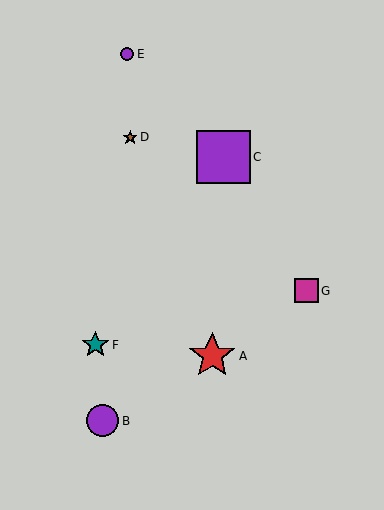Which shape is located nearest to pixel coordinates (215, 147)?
The purple square (labeled C) at (224, 157) is nearest to that location.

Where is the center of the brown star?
The center of the brown star is at (130, 137).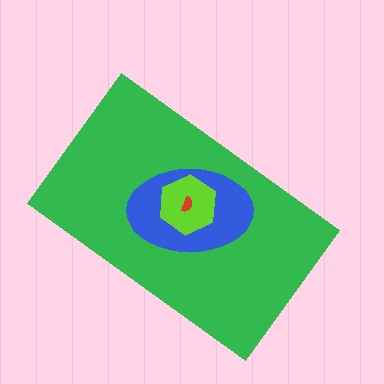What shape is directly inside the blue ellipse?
The lime hexagon.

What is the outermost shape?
The green rectangle.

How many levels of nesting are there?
4.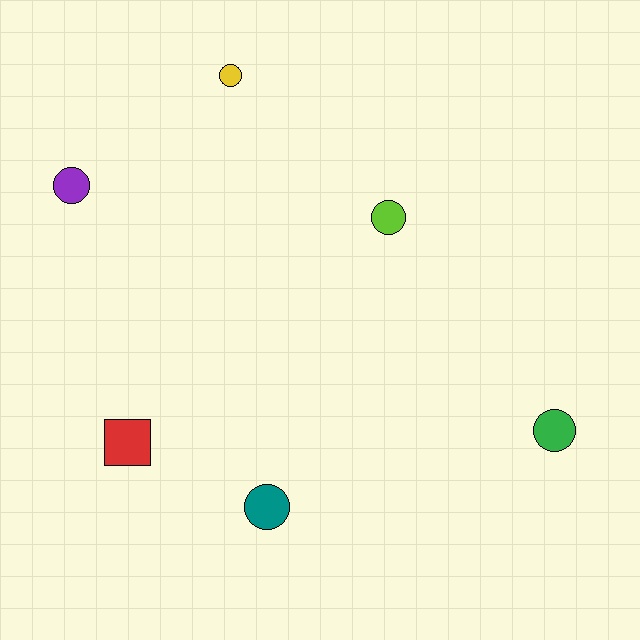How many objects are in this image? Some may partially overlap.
There are 6 objects.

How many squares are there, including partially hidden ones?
There is 1 square.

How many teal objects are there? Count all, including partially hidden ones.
There is 1 teal object.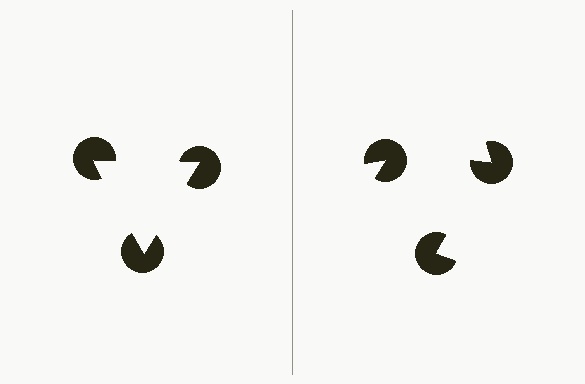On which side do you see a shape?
An illusory triangle appears on the left side. On the right side the wedge cuts are rotated, so no coherent shape forms.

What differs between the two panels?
The pac-man discs are positioned identically on both sides; only the wedge orientations differ. On the left they align to a triangle; on the right they are misaligned.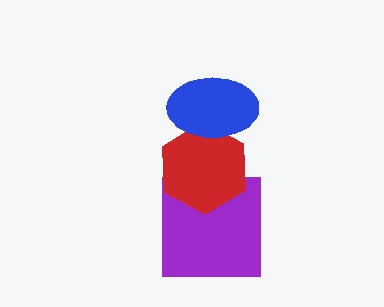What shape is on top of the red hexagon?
The blue ellipse is on top of the red hexagon.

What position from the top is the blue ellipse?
The blue ellipse is 1st from the top.